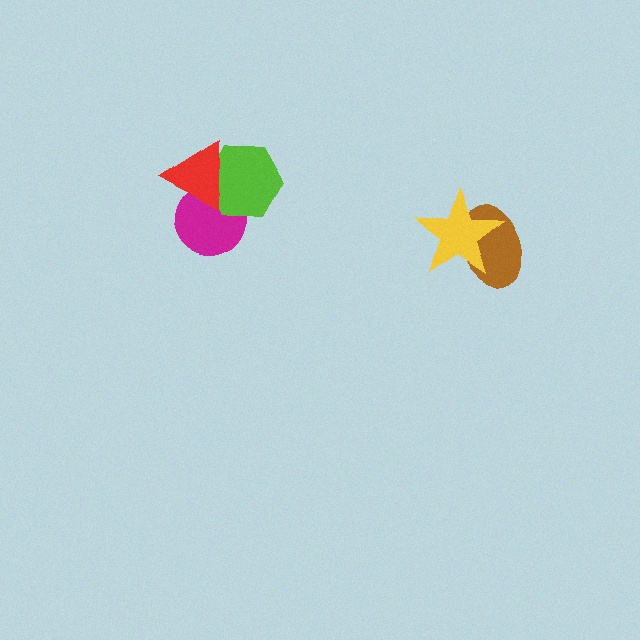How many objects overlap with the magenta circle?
2 objects overlap with the magenta circle.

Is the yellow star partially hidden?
No, no other shape covers it.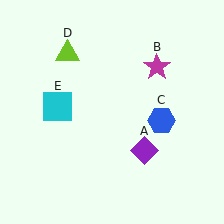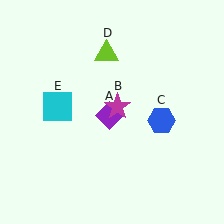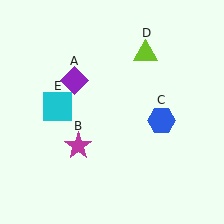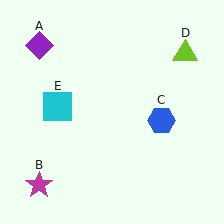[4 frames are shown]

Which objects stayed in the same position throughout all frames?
Blue hexagon (object C) and cyan square (object E) remained stationary.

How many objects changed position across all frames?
3 objects changed position: purple diamond (object A), magenta star (object B), lime triangle (object D).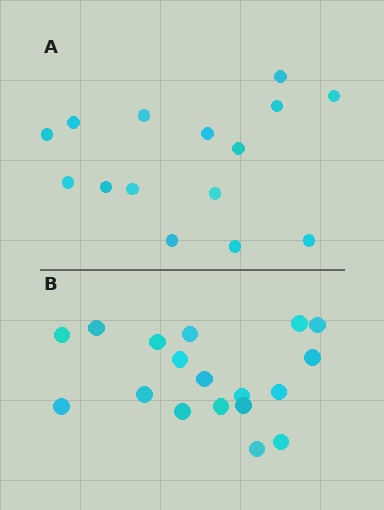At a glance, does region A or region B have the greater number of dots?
Region B (the bottom region) has more dots.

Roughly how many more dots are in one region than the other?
Region B has just a few more — roughly 2 or 3 more dots than region A.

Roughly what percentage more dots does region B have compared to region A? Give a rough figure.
About 20% more.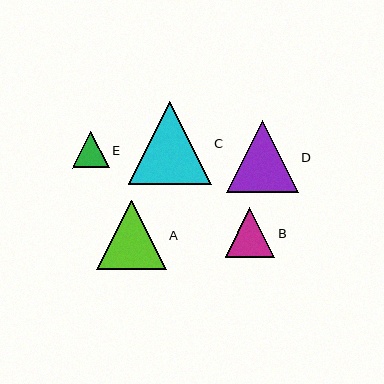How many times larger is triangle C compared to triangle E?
Triangle C is approximately 2.3 times the size of triangle E.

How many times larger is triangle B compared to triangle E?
Triangle B is approximately 1.4 times the size of triangle E.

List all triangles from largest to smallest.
From largest to smallest: C, D, A, B, E.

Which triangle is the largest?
Triangle C is the largest with a size of approximately 83 pixels.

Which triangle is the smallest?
Triangle E is the smallest with a size of approximately 36 pixels.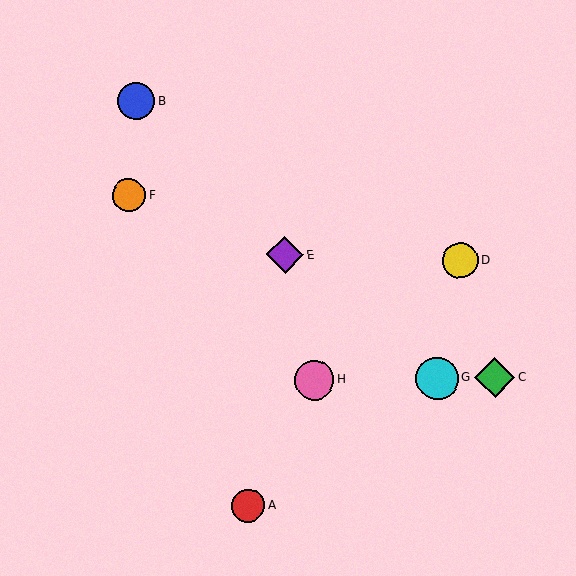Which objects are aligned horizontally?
Objects C, G, H are aligned horizontally.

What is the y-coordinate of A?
Object A is at y≈505.